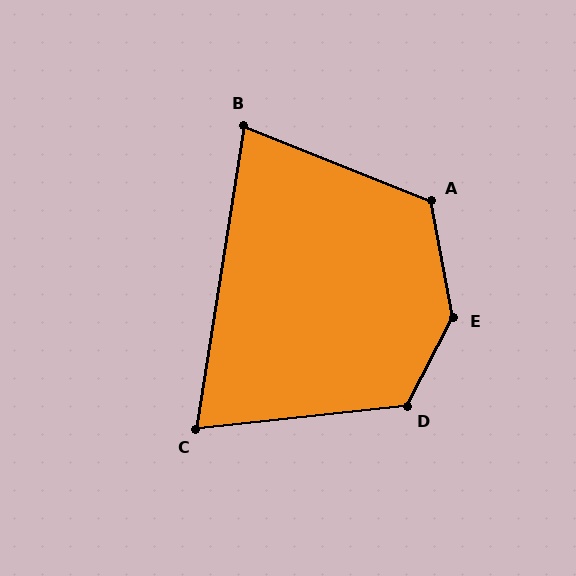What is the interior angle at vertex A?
Approximately 122 degrees (obtuse).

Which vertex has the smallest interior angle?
C, at approximately 75 degrees.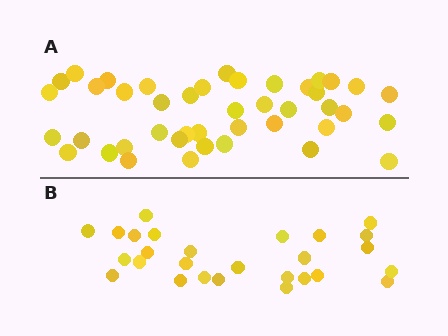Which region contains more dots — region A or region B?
Region A (the top region) has more dots.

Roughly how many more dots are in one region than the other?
Region A has approximately 15 more dots than region B.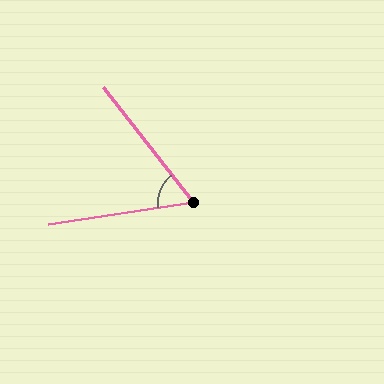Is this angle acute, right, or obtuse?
It is acute.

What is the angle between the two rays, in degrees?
Approximately 61 degrees.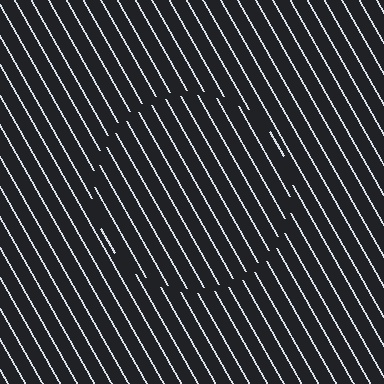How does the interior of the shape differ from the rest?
The interior of the shape contains the same grating, shifted by half a period — the contour is defined by the phase discontinuity where line-ends from the inner and outer gratings abut.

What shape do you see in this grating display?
An illusory circle. The interior of the shape contains the same grating, shifted by half a period — the contour is defined by the phase discontinuity where line-ends from the inner and outer gratings abut.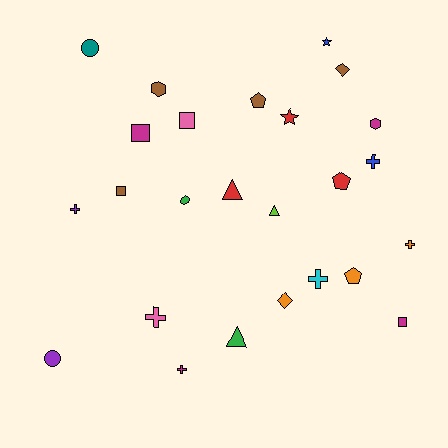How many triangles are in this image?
There are 3 triangles.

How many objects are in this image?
There are 25 objects.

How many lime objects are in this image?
There is 1 lime object.